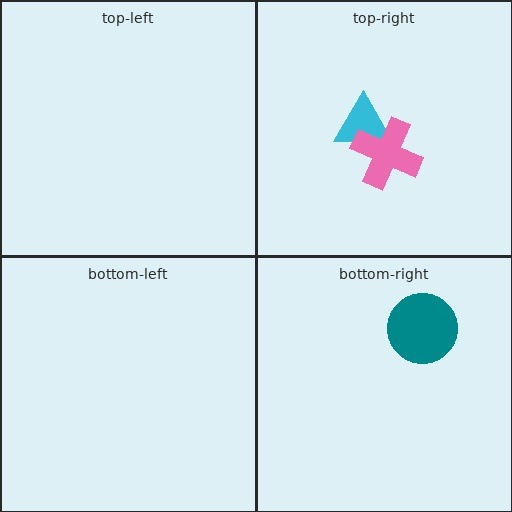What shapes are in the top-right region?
The cyan triangle, the pink cross.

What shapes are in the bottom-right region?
The teal circle.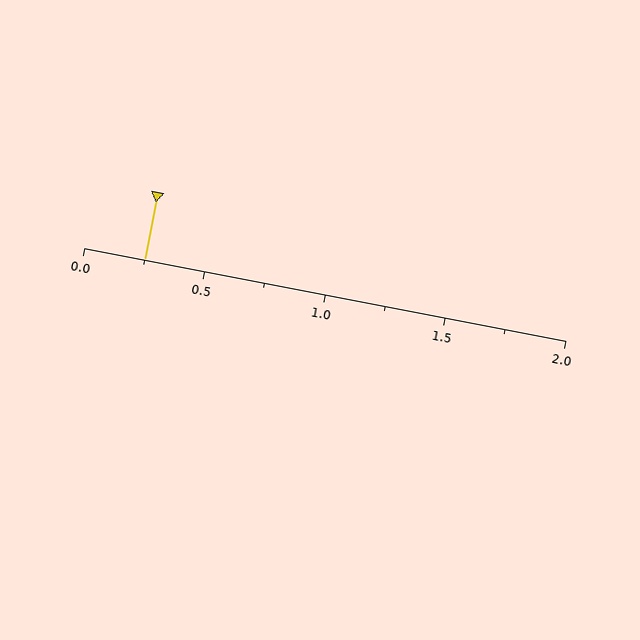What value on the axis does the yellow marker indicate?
The marker indicates approximately 0.25.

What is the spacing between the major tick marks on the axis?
The major ticks are spaced 0.5 apart.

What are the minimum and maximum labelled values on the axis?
The axis runs from 0.0 to 2.0.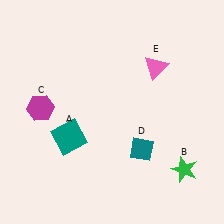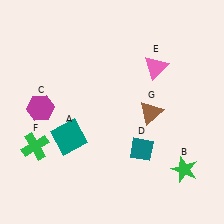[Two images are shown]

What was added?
A green cross (F), a brown triangle (G) were added in Image 2.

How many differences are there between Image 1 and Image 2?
There are 2 differences between the two images.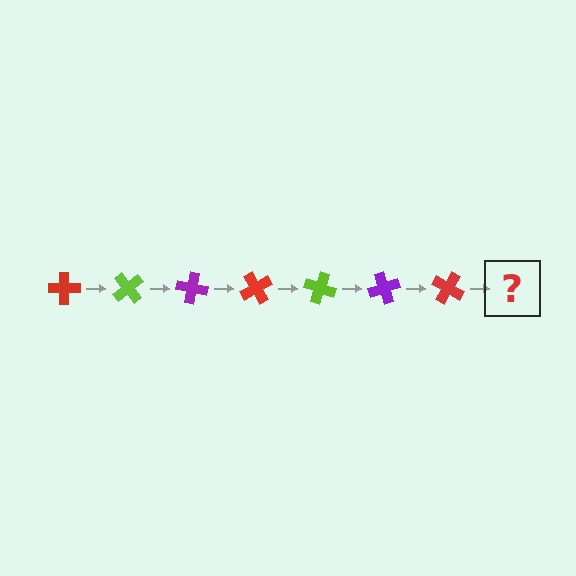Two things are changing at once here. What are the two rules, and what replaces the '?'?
The two rules are that it rotates 50 degrees each step and the color cycles through red, lime, and purple. The '?' should be a lime cross, rotated 350 degrees from the start.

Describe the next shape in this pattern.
It should be a lime cross, rotated 350 degrees from the start.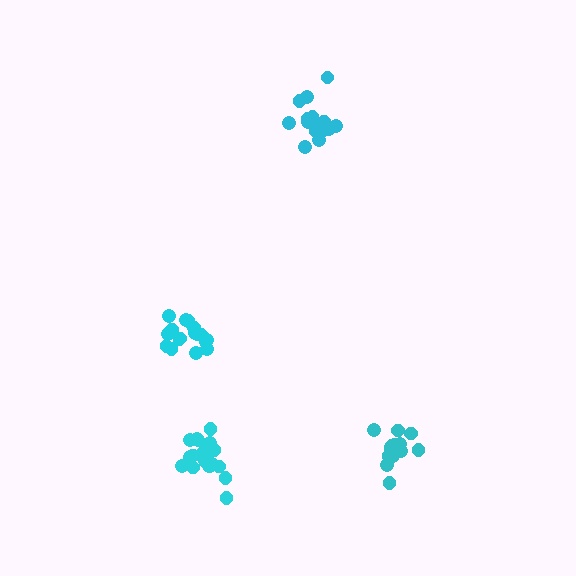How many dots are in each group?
Group 1: 21 dots, Group 2: 17 dots, Group 3: 18 dots, Group 4: 16 dots (72 total).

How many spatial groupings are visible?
There are 4 spatial groupings.